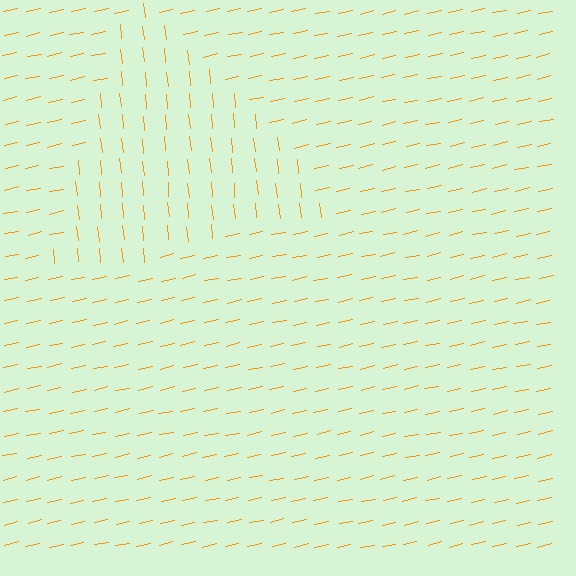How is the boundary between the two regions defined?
The boundary is defined purely by a change in line orientation (approximately 84 degrees difference). All lines are the same color and thickness.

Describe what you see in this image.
The image is filled with small orange line segments. A triangle region in the image has lines oriented differently from the surrounding lines, creating a visible texture boundary.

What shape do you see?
I see a triangle.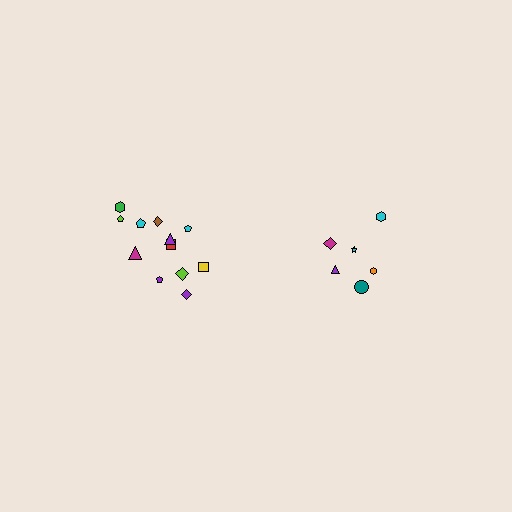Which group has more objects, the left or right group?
The left group.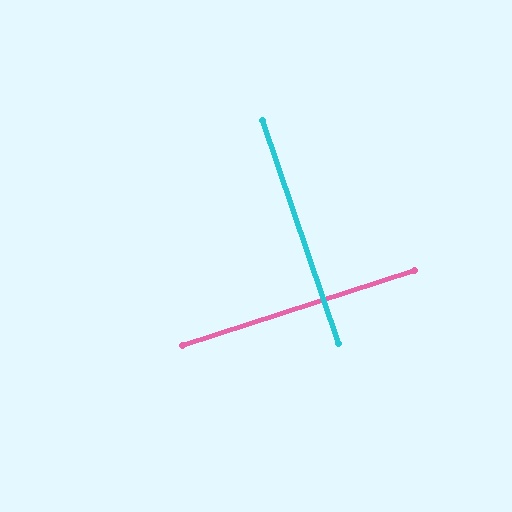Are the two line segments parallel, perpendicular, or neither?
Perpendicular — they meet at approximately 89°.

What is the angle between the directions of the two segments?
Approximately 89 degrees.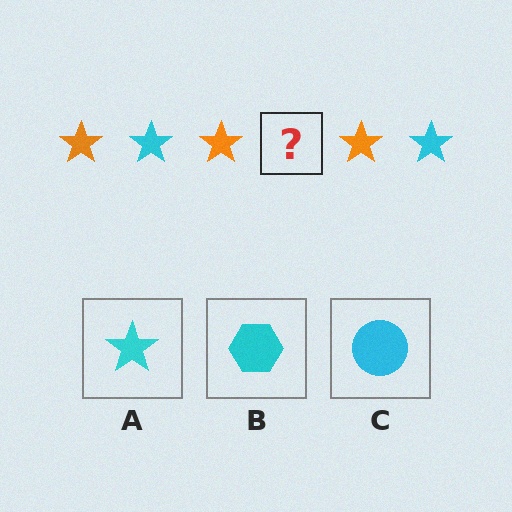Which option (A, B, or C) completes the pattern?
A.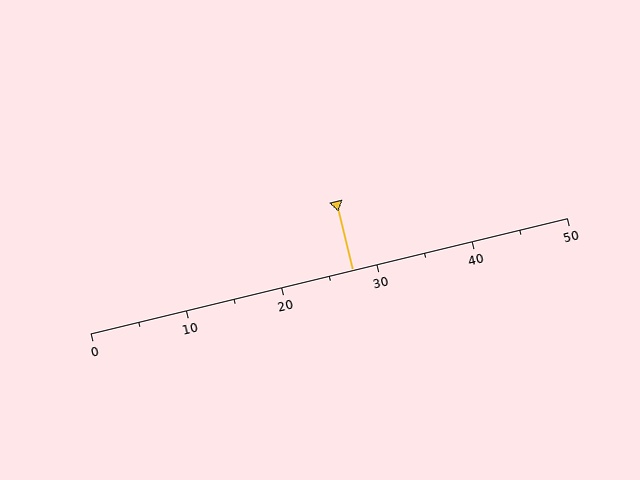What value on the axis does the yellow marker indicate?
The marker indicates approximately 27.5.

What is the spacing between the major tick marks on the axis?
The major ticks are spaced 10 apart.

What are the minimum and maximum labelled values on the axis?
The axis runs from 0 to 50.